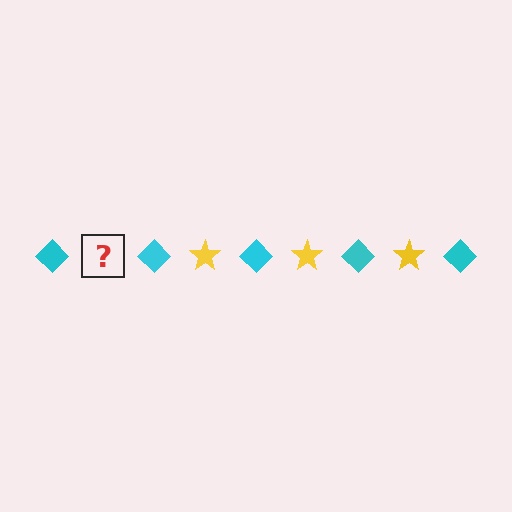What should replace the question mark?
The question mark should be replaced with a yellow star.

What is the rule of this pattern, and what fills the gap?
The rule is that the pattern alternates between cyan diamond and yellow star. The gap should be filled with a yellow star.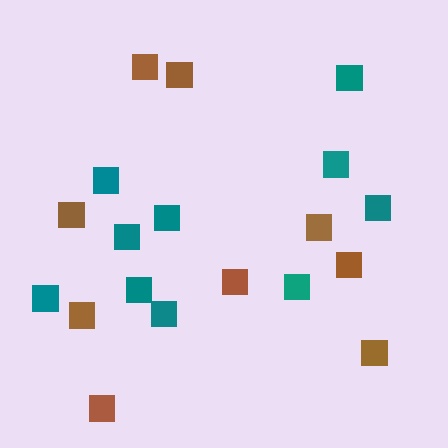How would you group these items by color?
There are 2 groups: one group of brown squares (9) and one group of teal squares (10).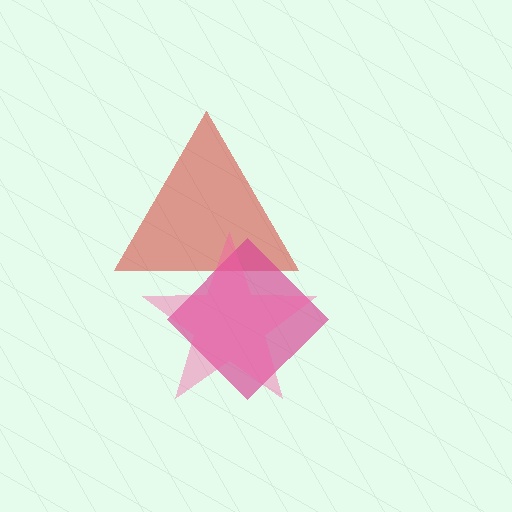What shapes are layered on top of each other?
The layered shapes are: a red triangle, a magenta diamond, a pink star.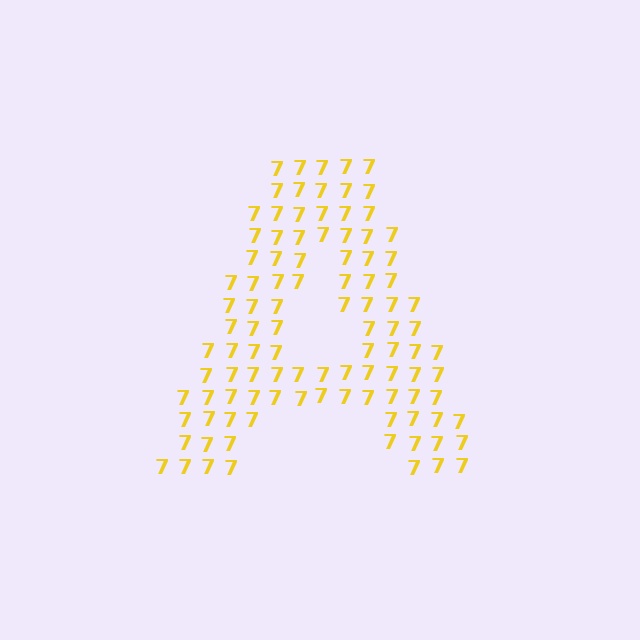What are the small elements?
The small elements are digit 7's.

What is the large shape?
The large shape is the letter A.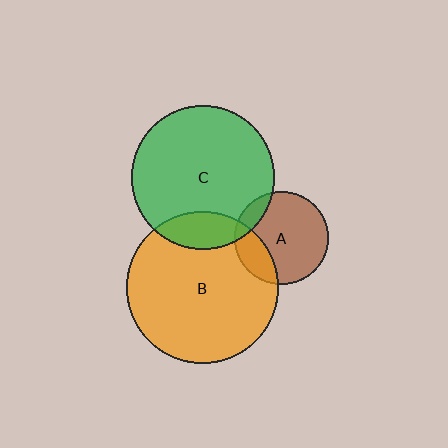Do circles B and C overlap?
Yes.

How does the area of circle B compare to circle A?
Approximately 2.7 times.